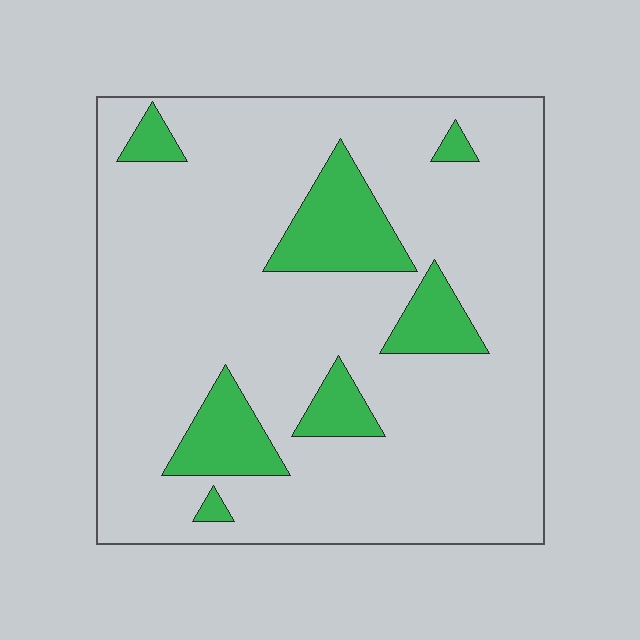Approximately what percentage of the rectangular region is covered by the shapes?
Approximately 15%.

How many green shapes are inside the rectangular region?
7.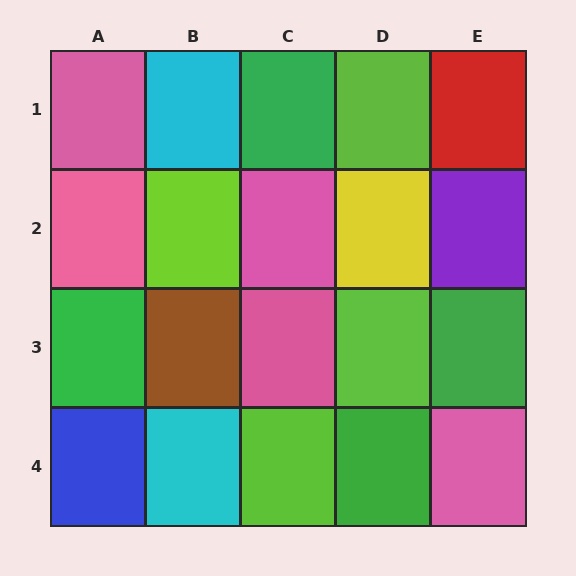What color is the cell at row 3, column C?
Pink.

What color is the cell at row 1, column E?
Red.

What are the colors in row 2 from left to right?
Pink, lime, pink, yellow, purple.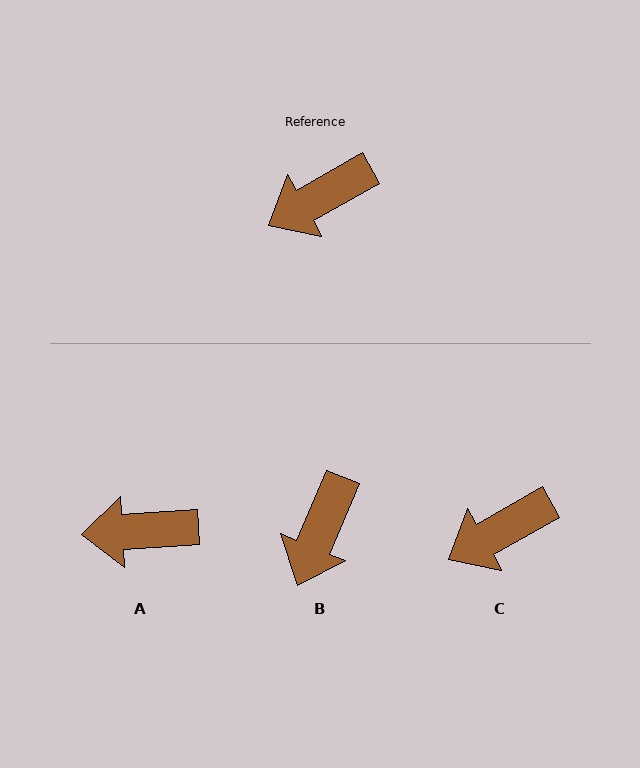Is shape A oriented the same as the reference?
No, it is off by about 25 degrees.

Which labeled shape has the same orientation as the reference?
C.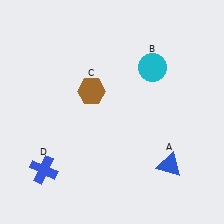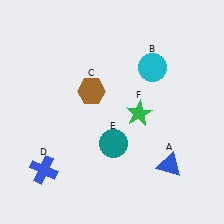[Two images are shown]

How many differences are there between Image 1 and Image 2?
There are 2 differences between the two images.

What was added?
A teal circle (E), a green star (F) were added in Image 2.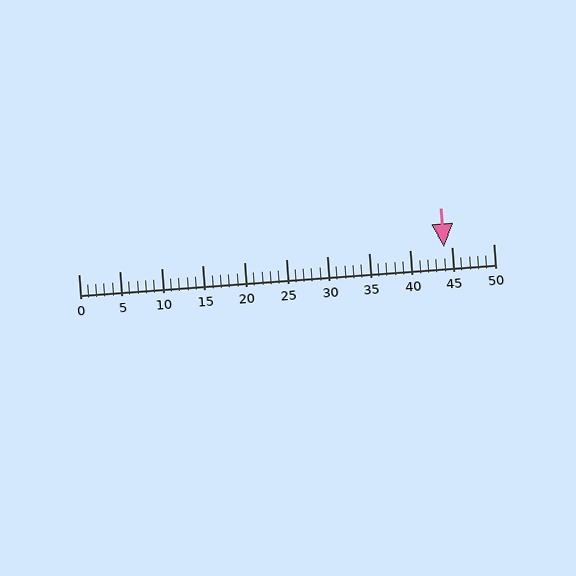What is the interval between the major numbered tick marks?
The major tick marks are spaced 5 units apart.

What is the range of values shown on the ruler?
The ruler shows values from 0 to 50.